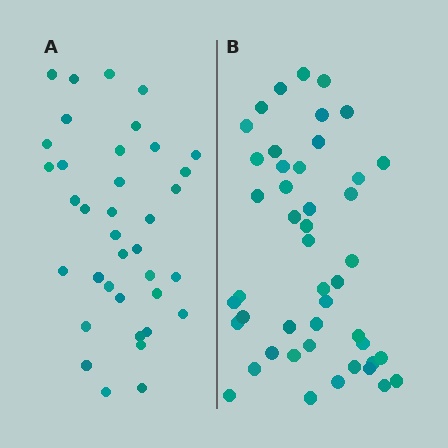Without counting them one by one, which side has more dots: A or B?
Region B (the right region) has more dots.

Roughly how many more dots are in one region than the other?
Region B has roughly 8 or so more dots than region A.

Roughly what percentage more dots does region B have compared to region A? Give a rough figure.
About 25% more.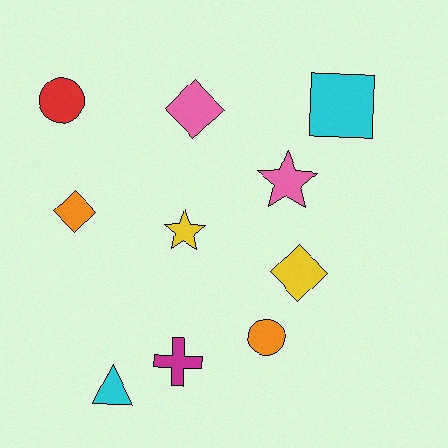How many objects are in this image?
There are 10 objects.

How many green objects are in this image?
There are no green objects.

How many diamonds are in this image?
There are 3 diamonds.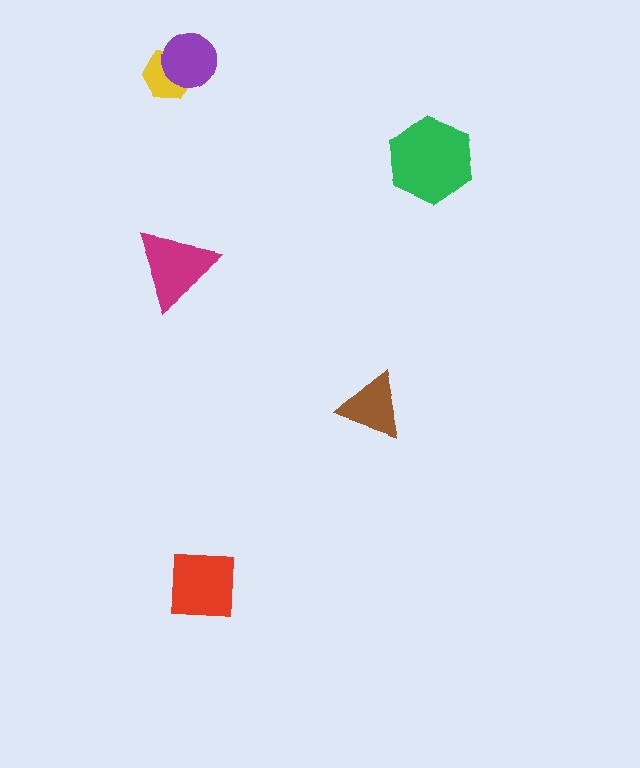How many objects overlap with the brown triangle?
0 objects overlap with the brown triangle.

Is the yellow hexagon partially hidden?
Yes, it is partially covered by another shape.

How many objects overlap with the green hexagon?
0 objects overlap with the green hexagon.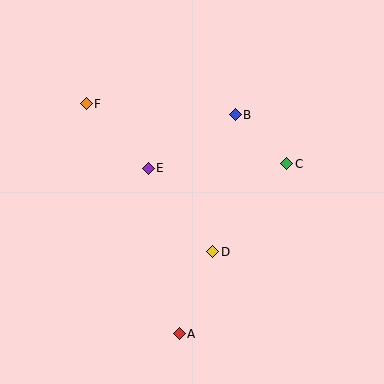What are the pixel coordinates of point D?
Point D is at (213, 252).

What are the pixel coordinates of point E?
Point E is at (148, 168).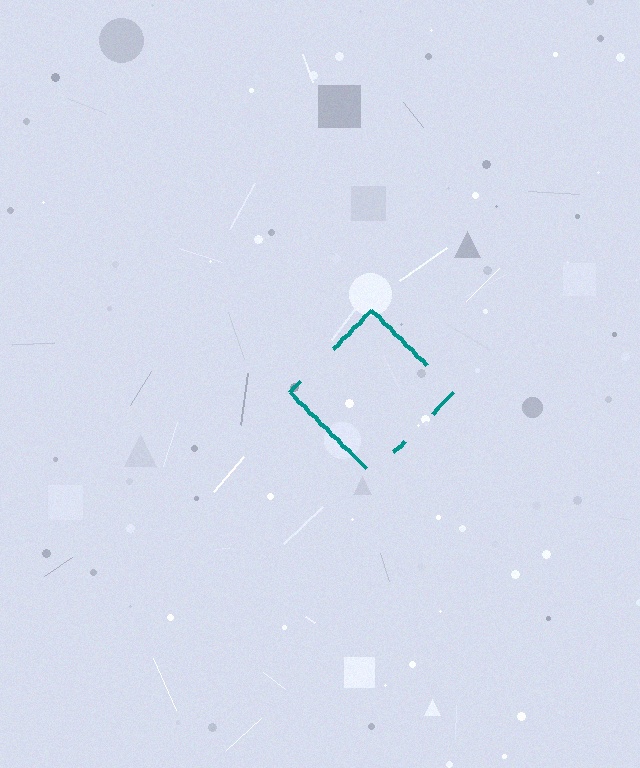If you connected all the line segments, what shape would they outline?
They would outline a diamond.